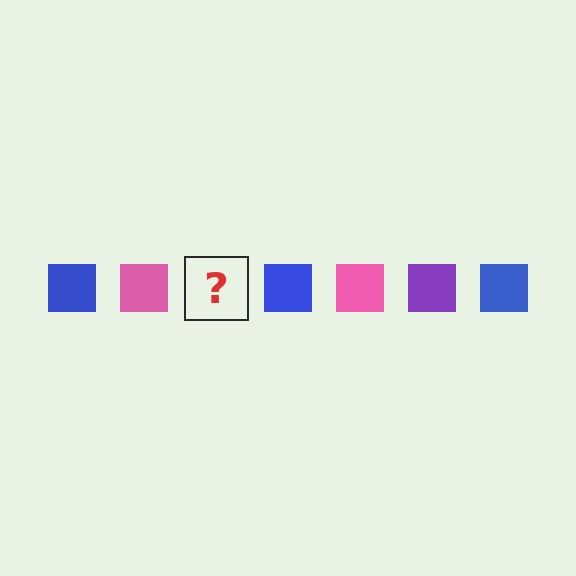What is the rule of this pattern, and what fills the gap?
The rule is that the pattern cycles through blue, pink, purple squares. The gap should be filled with a purple square.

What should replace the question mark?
The question mark should be replaced with a purple square.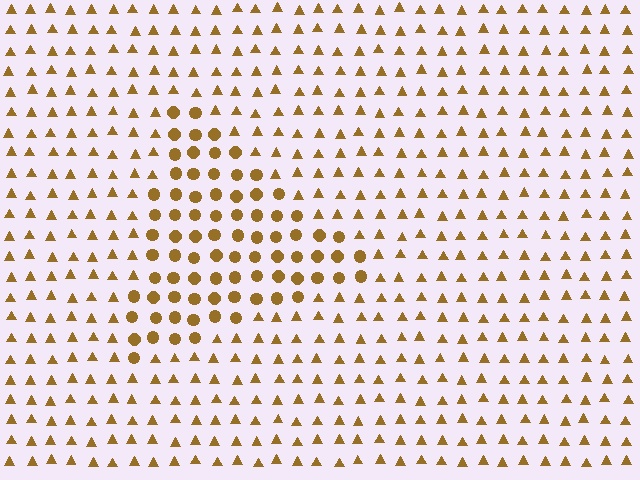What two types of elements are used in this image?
The image uses circles inside the triangle region and triangles outside it.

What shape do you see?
I see a triangle.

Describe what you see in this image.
The image is filled with small brown elements arranged in a uniform grid. A triangle-shaped region contains circles, while the surrounding area contains triangles. The boundary is defined purely by the change in element shape.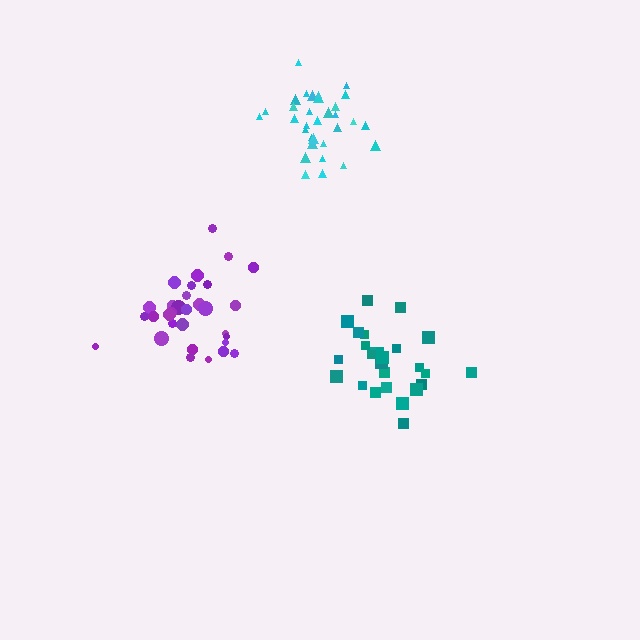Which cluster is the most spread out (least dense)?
Teal.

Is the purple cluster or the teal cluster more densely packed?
Purple.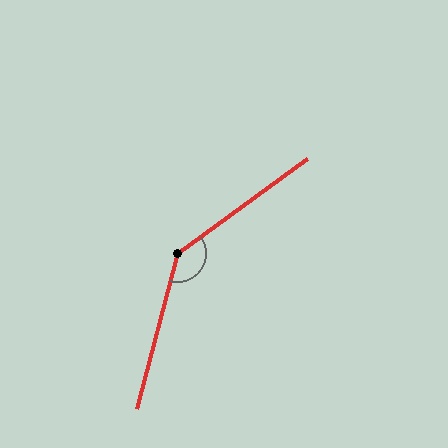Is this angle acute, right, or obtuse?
It is obtuse.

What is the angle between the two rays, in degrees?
Approximately 141 degrees.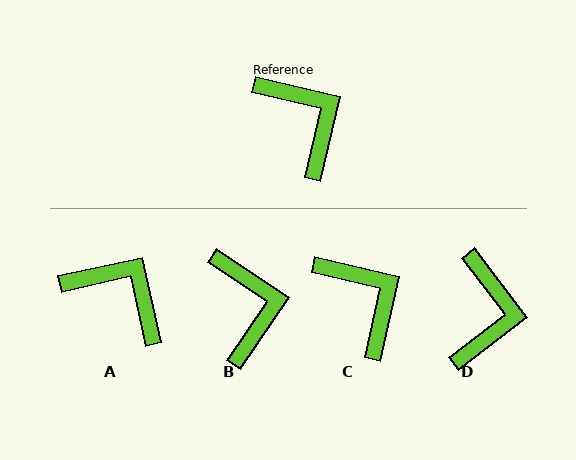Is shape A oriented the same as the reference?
No, it is off by about 25 degrees.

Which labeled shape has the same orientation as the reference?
C.